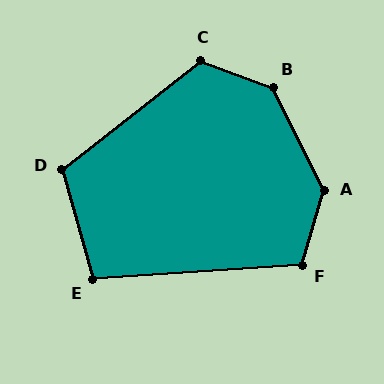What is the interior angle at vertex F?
Approximately 110 degrees (obtuse).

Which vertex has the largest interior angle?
B, at approximately 137 degrees.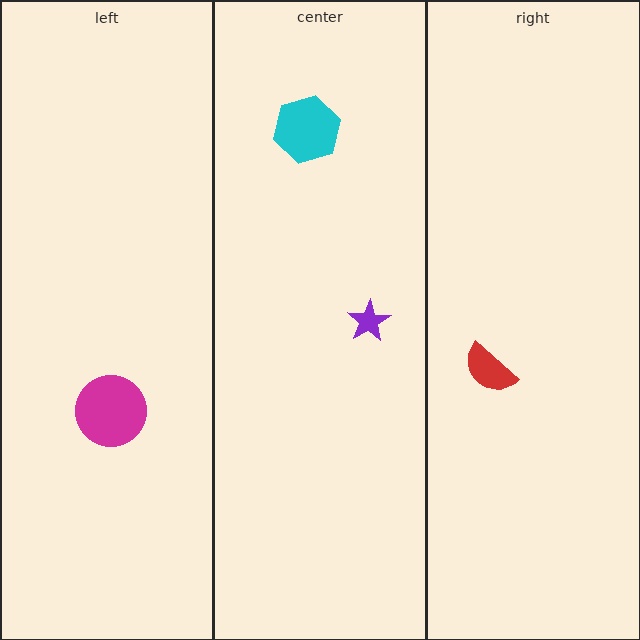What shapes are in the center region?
The cyan hexagon, the purple star.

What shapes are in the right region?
The red semicircle.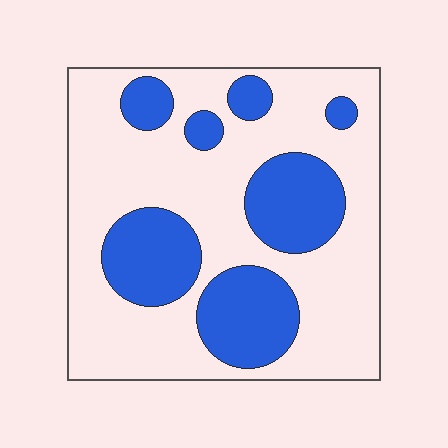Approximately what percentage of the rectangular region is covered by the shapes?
Approximately 30%.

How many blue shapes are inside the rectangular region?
7.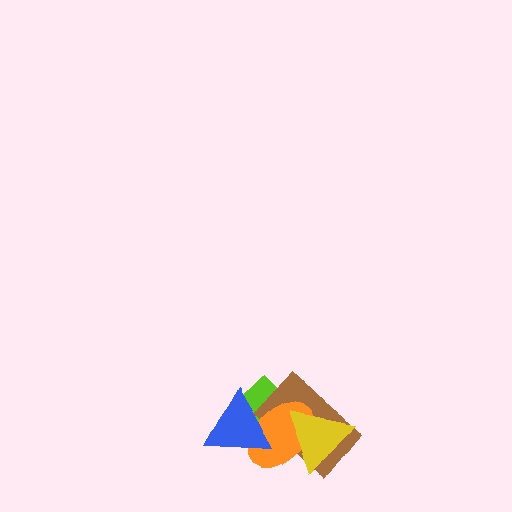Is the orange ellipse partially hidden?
Yes, it is partially covered by another shape.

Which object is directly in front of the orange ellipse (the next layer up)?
The blue triangle is directly in front of the orange ellipse.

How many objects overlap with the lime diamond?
3 objects overlap with the lime diamond.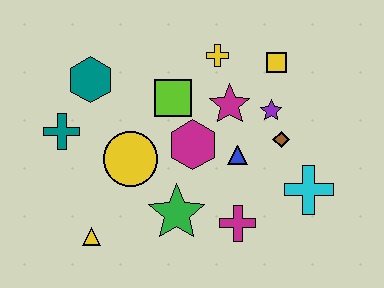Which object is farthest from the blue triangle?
The teal cross is farthest from the blue triangle.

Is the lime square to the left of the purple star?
Yes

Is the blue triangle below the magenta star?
Yes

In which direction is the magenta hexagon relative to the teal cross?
The magenta hexagon is to the right of the teal cross.